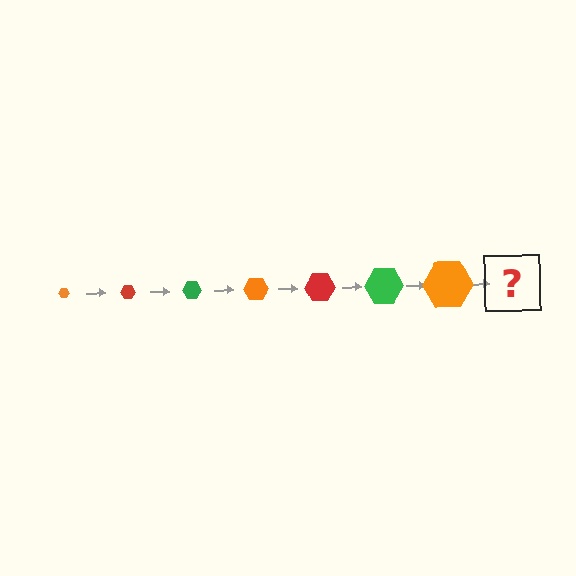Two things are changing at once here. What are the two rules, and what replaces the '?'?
The two rules are that the hexagon grows larger each step and the color cycles through orange, red, and green. The '?' should be a red hexagon, larger than the previous one.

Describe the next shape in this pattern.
It should be a red hexagon, larger than the previous one.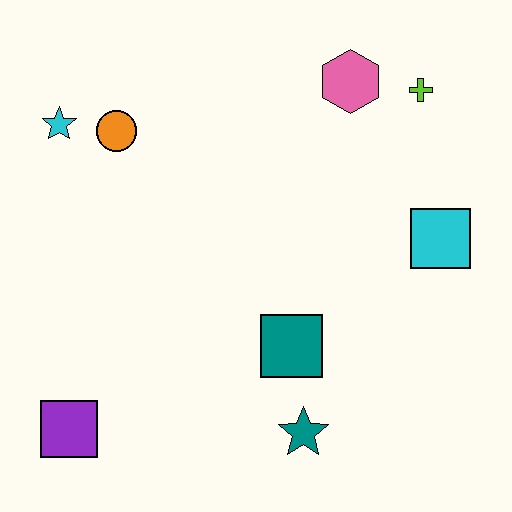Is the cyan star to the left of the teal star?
Yes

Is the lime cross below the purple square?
No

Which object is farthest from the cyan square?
The purple square is farthest from the cyan square.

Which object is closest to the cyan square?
The lime cross is closest to the cyan square.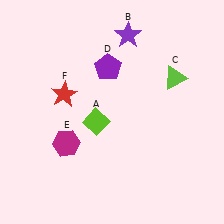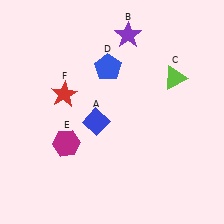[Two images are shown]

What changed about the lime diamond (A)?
In Image 1, A is lime. In Image 2, it changed to blue.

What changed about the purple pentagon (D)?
In Image 1, D is purple. In Image 2, it changed to blue.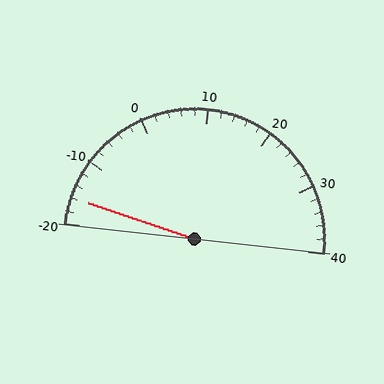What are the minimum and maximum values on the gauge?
The gauge ranges from -20 to 40.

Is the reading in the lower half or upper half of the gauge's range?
The reading is in the lower half of the range (-20 to 40).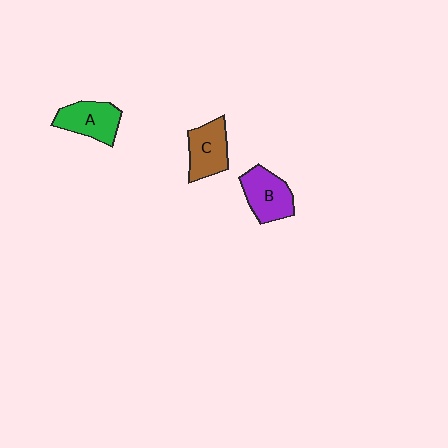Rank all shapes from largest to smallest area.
From largest to smallest: B (purple), C (brown), A (green).